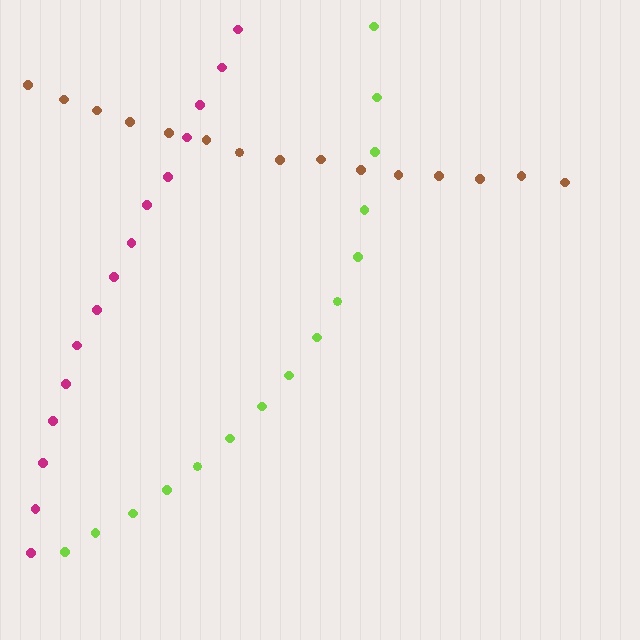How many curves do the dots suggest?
There are 3 distinct paths.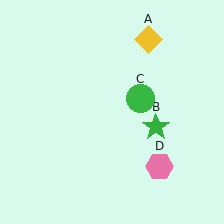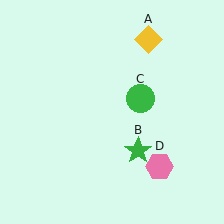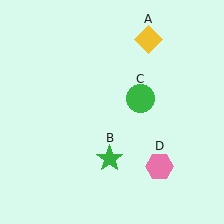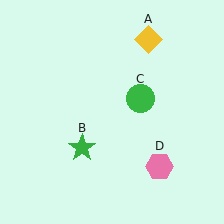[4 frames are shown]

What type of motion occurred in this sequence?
The green star (object B) rotated clockwise around the center of the scene.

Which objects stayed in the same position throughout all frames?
Yellow diamond (object A) and green circle (object C) and pink hexagon (object D) remained stationary.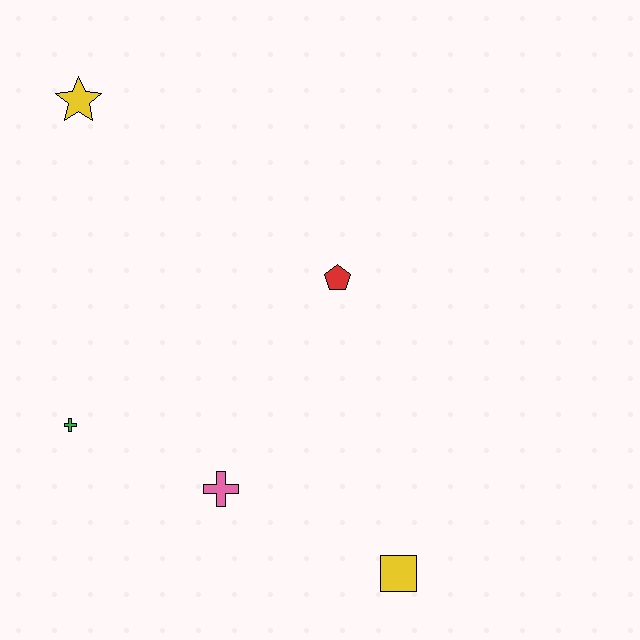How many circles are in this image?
There are no circles.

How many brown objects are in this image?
There are no brown objects.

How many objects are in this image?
There are 5 objects.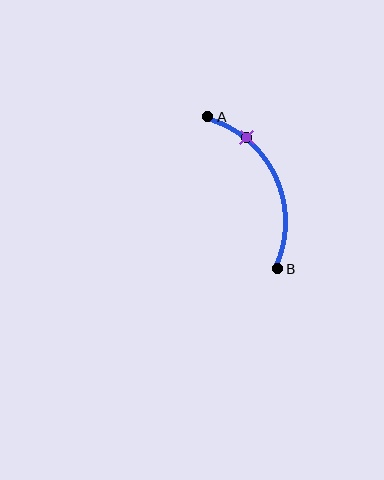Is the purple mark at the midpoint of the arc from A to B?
No. The purple mark lies on the arc but is closer to endpoint A. The arc midpoint would be at the point on the curve equidistant along the arc from both A and B.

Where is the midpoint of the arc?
The arc midpoint is the point on the curve farthest from the straight line joining A and B. It sits to the right of that line.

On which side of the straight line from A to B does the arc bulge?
The arc bulges to the right of the straight line connecting A and B.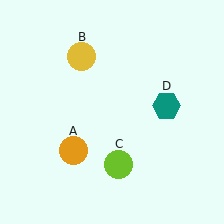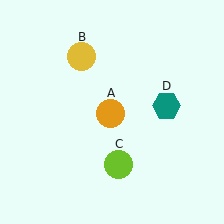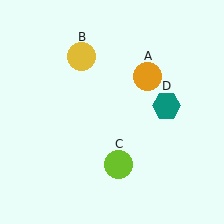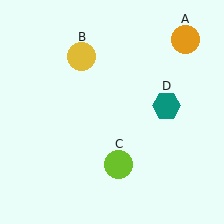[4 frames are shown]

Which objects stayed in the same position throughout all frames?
Yellow circle (object B) and lime circle (object C) and teal hexagon (object D) remained stationary.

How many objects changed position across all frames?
1 object changed position: orange circle (object A).